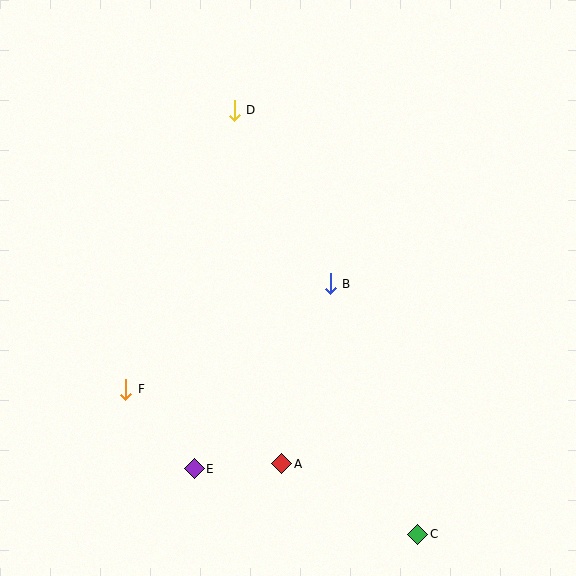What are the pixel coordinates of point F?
Point F is at (126, 389).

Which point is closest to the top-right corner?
Point D is closest to the top-right corner.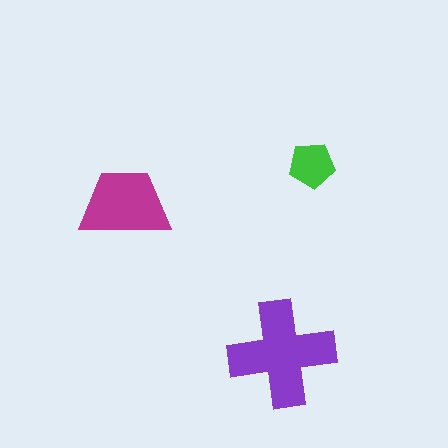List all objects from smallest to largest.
The green pentagon, the magenta trapezoid, the purple cross.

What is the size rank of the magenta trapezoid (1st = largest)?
2nd.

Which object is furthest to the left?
The magenta trapezoid is leftmost.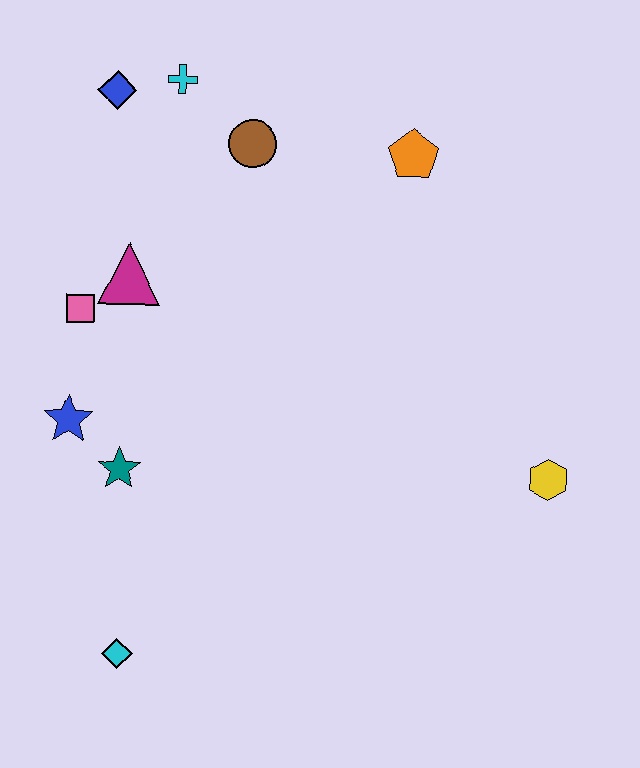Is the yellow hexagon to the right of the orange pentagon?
Yes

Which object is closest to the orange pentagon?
The brown circle is closest to the orange pentagon.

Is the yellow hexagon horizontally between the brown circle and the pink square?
No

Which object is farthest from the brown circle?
The cyan diamond is farthest from the brown circle.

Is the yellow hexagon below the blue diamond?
Yes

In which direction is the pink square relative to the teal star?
The pink square is above the teal star.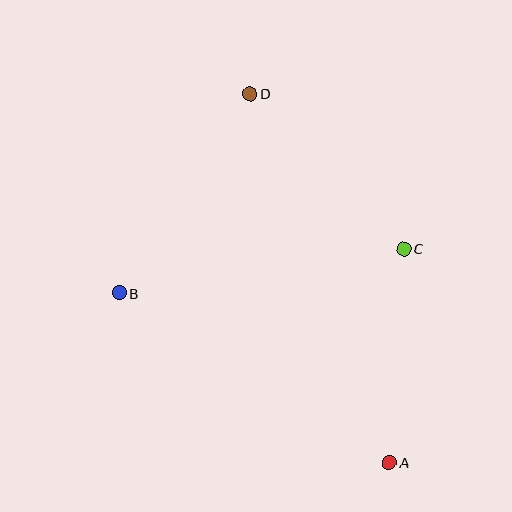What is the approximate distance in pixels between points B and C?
The distance between B and C is approximately 288 pixels.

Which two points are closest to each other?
Points A and C are closest to each other.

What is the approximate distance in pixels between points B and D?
The distance between B and D is approximately 238 pixels.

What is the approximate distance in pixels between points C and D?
The distance between C and D is approximately 218 pixels.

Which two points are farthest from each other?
Points A and D are farthest from each other.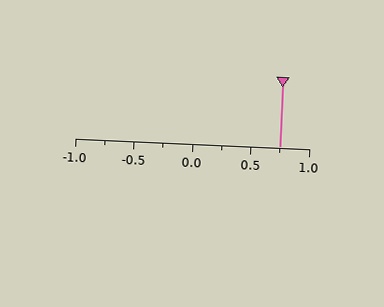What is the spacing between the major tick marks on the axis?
The major ticks are spaced 0.5 apart.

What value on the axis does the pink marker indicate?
The marker indicates approximately 0.75.